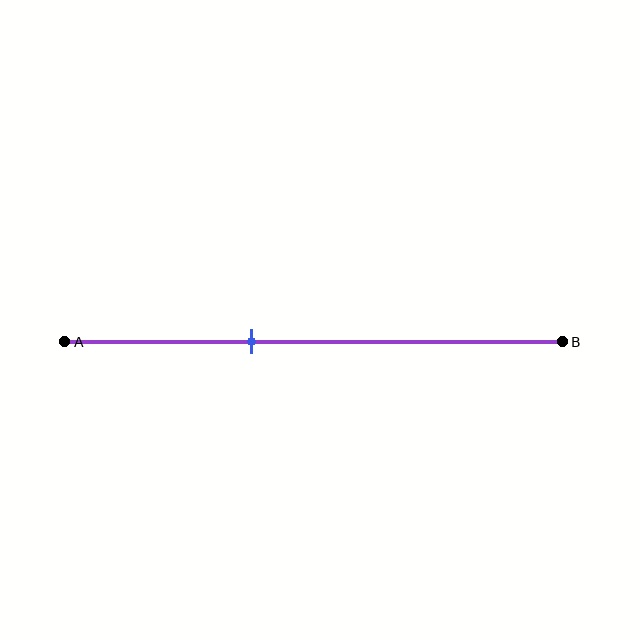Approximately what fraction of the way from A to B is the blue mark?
The blue mark is approximately 40% of the way from A to B.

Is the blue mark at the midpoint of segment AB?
No, the mark is at about 40% from A, not at the 50% midpoint.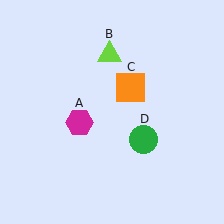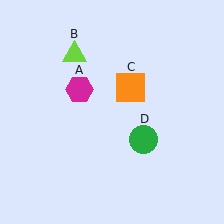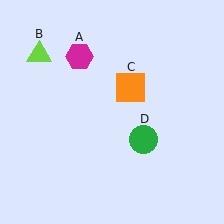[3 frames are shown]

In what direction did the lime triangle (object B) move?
The lime triangle (object B) moved left.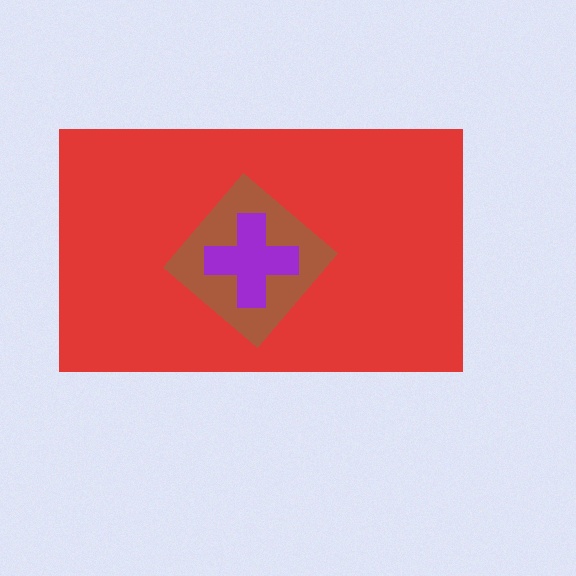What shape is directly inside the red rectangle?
The brown diamond.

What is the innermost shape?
The purple cross.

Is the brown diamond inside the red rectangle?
Yes.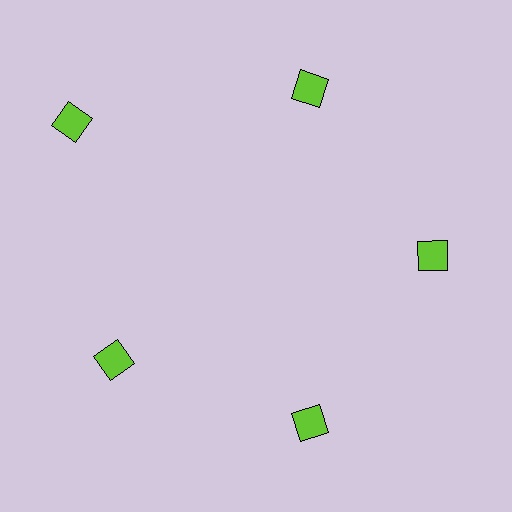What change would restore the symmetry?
The symmetry would be restored by moving it inward, back onto the ring so that all 5 squares sit at equal angles and equal distance from the center.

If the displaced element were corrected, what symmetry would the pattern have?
It would have 5-fold rotational symmetry — the pattern would map onto itself every 72 degrees.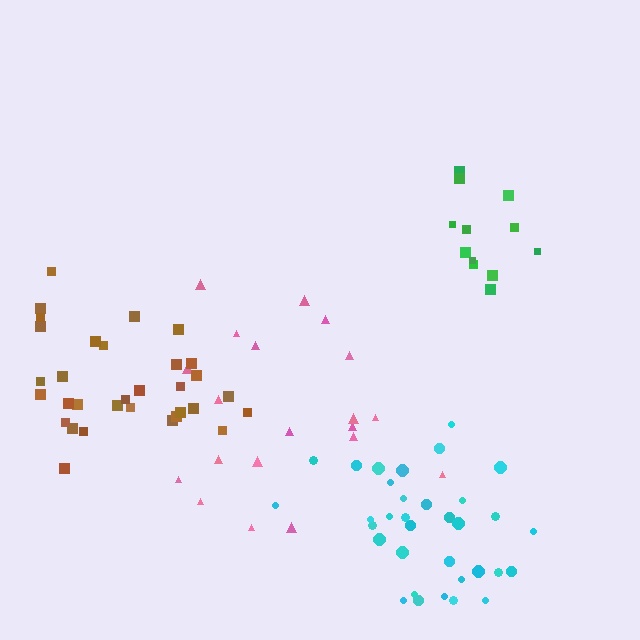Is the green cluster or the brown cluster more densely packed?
Green.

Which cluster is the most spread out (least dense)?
Pink.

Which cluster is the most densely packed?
Cyan.